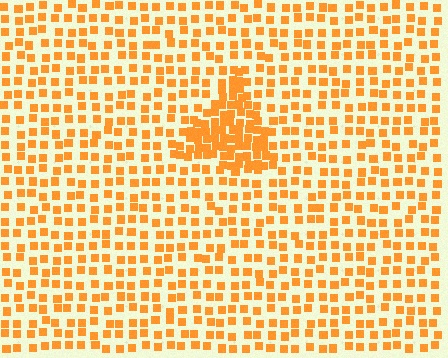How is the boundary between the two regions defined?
The boundary is defined by a change in element density (approximately 2.2x ratio). All elements are the same color, size, and shape.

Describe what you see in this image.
The image contains small orange elements arranged at two different densities. A triangle-shaped region is visible where the elements are more densely packed than the surrounding area.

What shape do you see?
I see a triangle.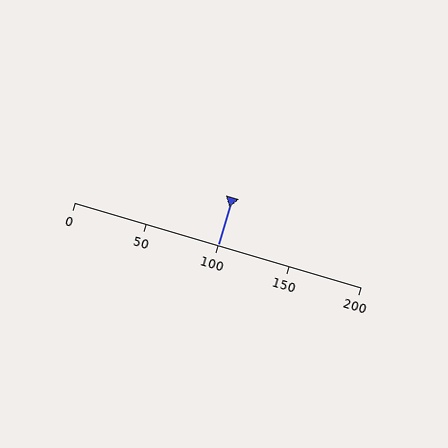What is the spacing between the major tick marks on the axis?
The major ticks are spaced 50 apart.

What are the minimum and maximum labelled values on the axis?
The axis runs from 0 to 200.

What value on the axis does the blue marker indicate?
The marker indicates approximately 100.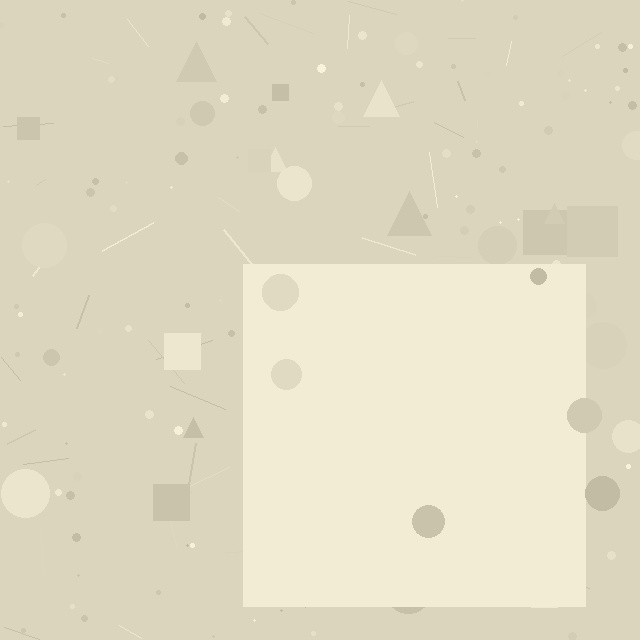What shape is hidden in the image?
A square is hidden in the image.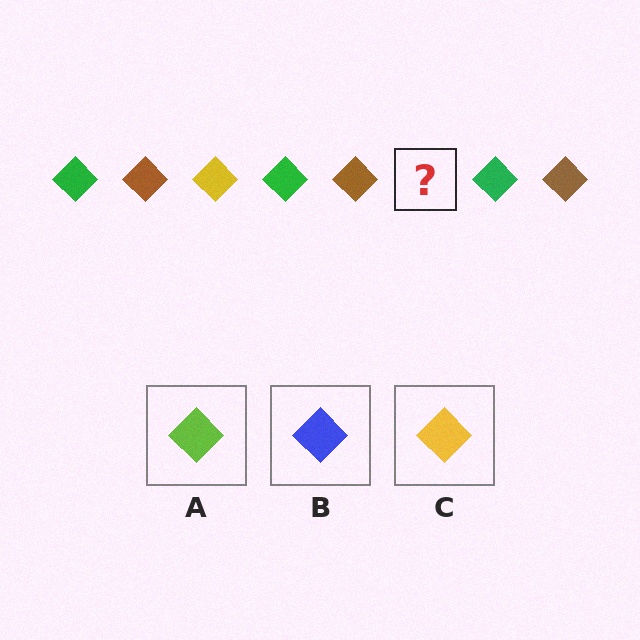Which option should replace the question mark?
Option C.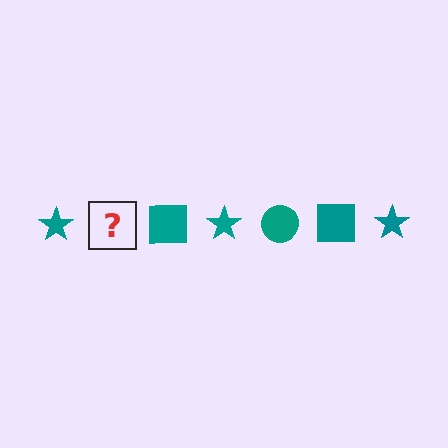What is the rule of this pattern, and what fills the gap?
The rule is that the pattern cycles through star, circle, square shapes in teal. The gap should be filled with a teal circle.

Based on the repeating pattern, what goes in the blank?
The blank should be a teal circle.